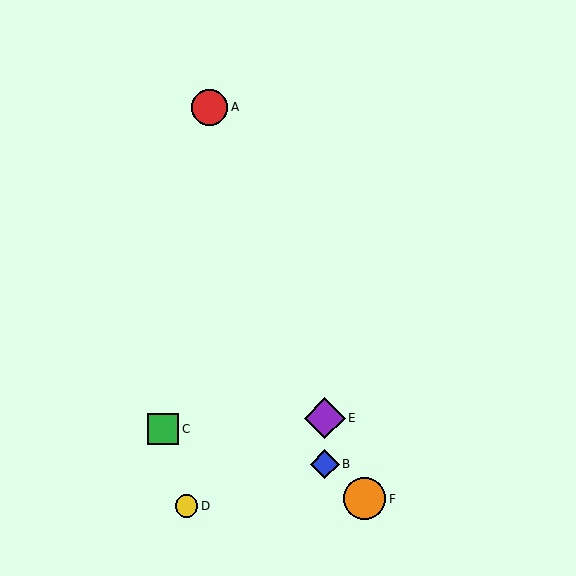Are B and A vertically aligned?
No, B is at x≈325 and A is at x≈210.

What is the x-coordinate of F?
Object F is at x≈365.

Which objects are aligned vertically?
Objects B, E are aligned vertically.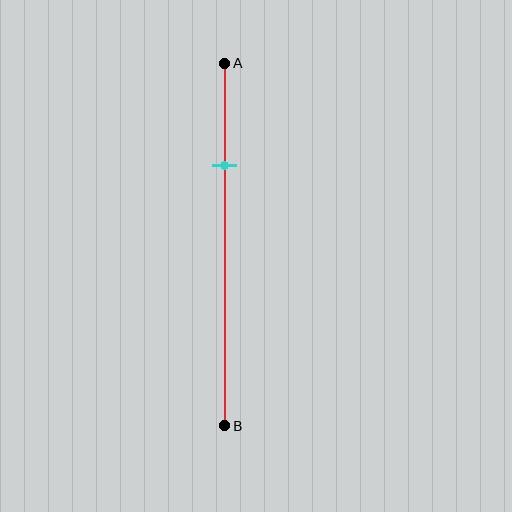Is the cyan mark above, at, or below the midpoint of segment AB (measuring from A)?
The cyan mark is above the midpoint of segment AB.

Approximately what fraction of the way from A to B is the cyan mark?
The cyan mark is approximately 30% of the way from A to B.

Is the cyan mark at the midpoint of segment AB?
No, the mark is at about 30% from A, not at the 50% midpoint.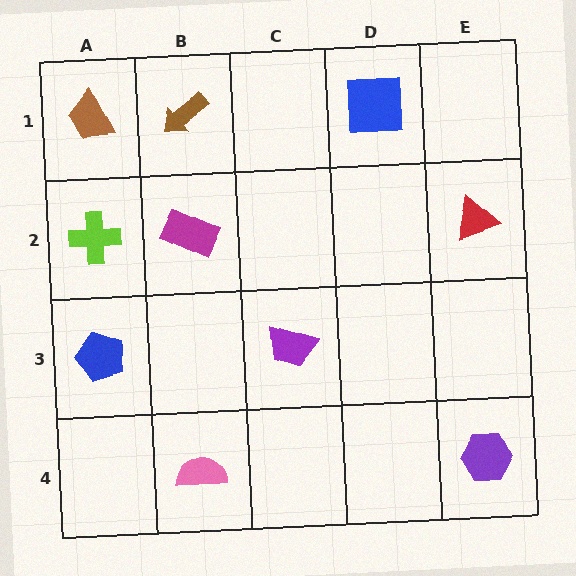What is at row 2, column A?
A lime cross.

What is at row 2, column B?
A magenta rectangle.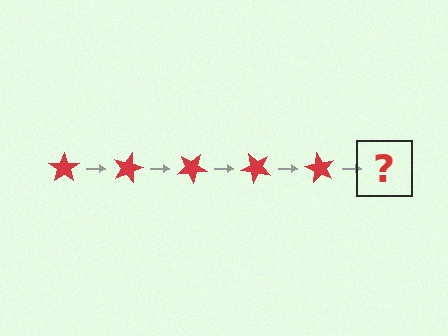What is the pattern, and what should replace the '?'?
The pattern is that the star rotates 15 degrees each step. The '?' should be a red star rotated 75 degrees.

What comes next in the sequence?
The next element should be a red star rotated 75 degrees.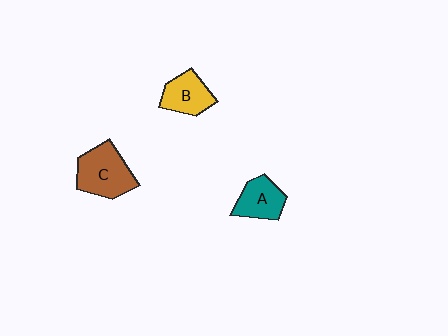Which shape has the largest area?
Shape C (brown).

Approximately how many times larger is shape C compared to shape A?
Approximately 1.4 times.